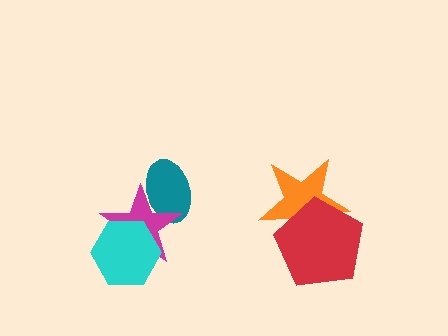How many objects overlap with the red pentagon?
1 object overlaps with the red pentagon.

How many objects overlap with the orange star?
1 object overlaps with the orange star.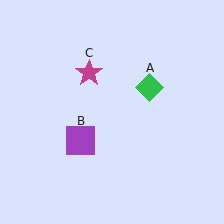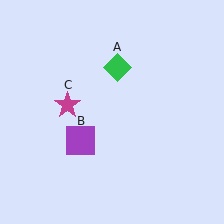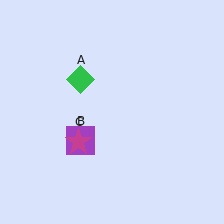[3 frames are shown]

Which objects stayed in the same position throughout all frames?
Purple square (object B) remained stationary.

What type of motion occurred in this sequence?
The green diamond (object A), magenta star (object C) rotated counterclockwise around the center of the scene.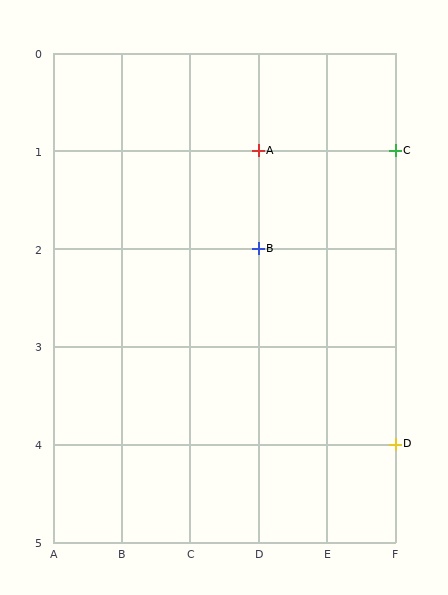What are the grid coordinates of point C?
Point C is at grid coordinates (F, 1).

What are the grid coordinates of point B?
Point B is at grid coordinates (D, 2).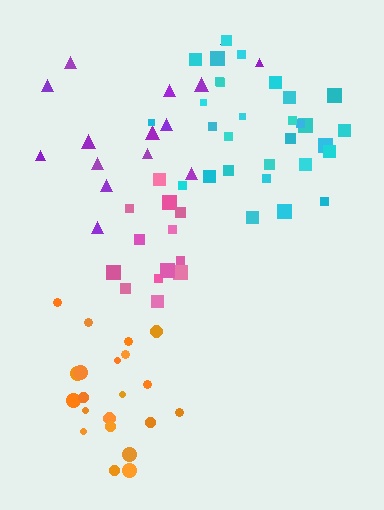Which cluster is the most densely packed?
Cyan.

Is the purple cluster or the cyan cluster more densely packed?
Cyan.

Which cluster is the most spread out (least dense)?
Purple.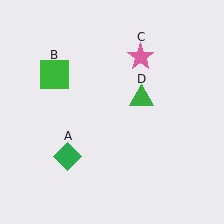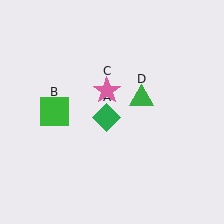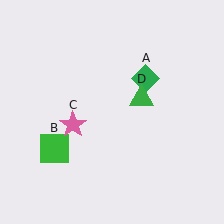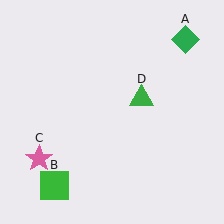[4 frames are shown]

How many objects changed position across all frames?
3 objects changed position: green diamond (object A), green square (object B), pink star (object C).